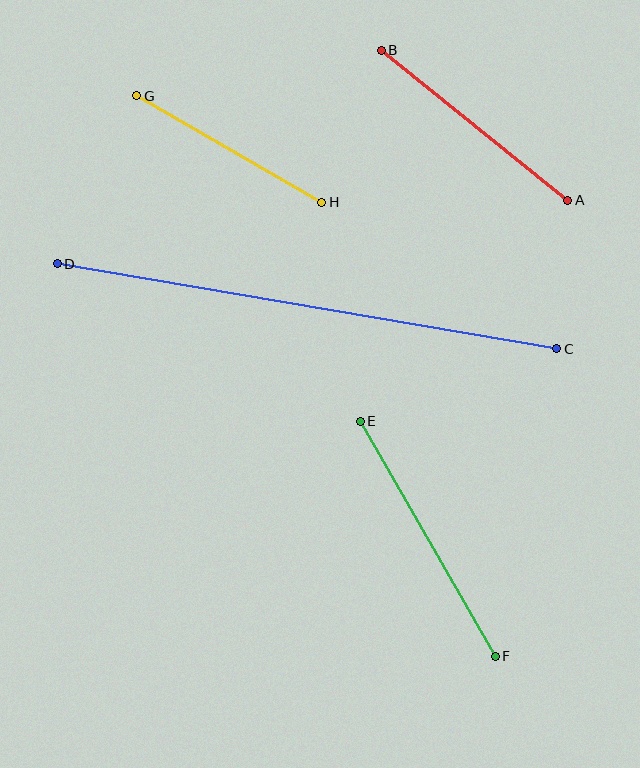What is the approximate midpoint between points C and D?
The midpoint is at approximately (307, 306) pixels.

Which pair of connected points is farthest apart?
Points C and D are farthest apart.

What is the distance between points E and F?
The distance is approximately 271 pixels.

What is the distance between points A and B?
The distance is approximately 239 pixels.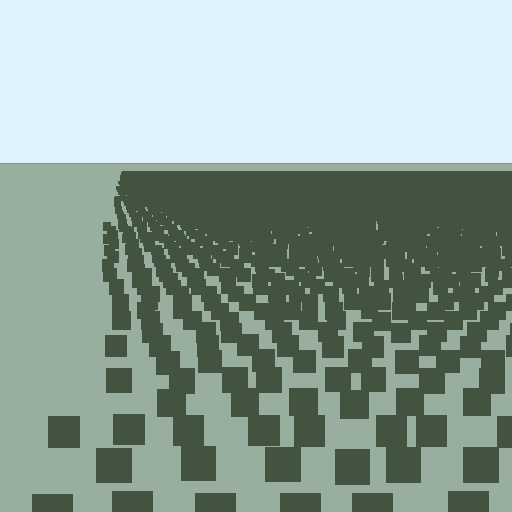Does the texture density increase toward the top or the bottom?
Density increases toward the top.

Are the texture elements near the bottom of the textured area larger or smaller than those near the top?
Larger. Near the bottom, elements are closer to the viewer and appear at a bigger on-screen size.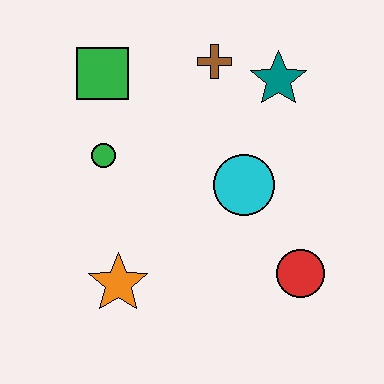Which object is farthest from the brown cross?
The orange star is farthest from the brown cross.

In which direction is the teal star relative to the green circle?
The teal star is to the right of the green circle.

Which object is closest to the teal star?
The brown cross is closest to the teal star.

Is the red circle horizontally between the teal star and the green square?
No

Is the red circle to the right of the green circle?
Yes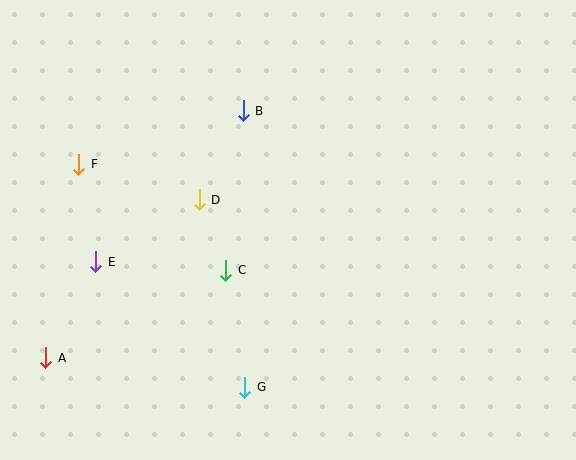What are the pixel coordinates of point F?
Point F is at (79, 164).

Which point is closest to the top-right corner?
Point B is closest to the top-right corner.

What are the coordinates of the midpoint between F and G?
The midpoint between F and G is at (162, 276).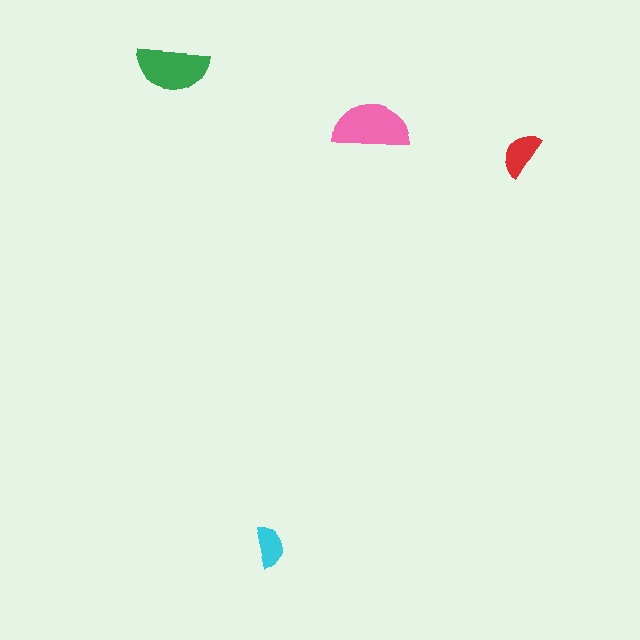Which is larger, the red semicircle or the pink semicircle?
The pink one.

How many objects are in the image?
There are 4 objects in the image.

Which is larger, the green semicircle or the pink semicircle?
The pink one.